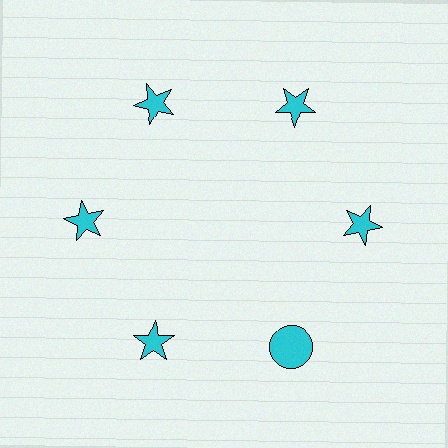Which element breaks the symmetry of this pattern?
The cyan circle at roughly the 5 o'clock position breaks the symmetry. All other shapes are cyan stars.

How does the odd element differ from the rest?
It has a different shape: circle instead of star.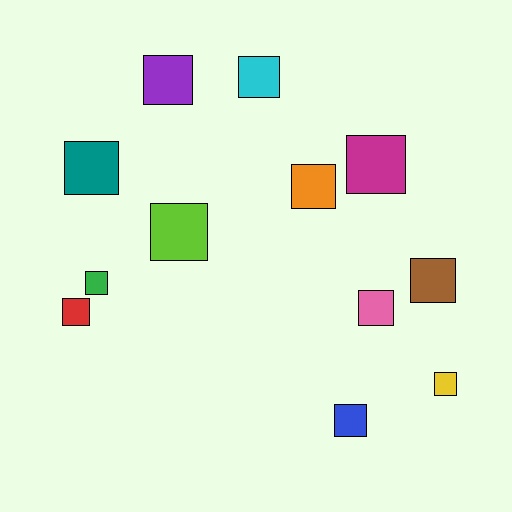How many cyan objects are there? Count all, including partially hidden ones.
There is 1 cyan object.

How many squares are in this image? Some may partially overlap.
There are 12 squares.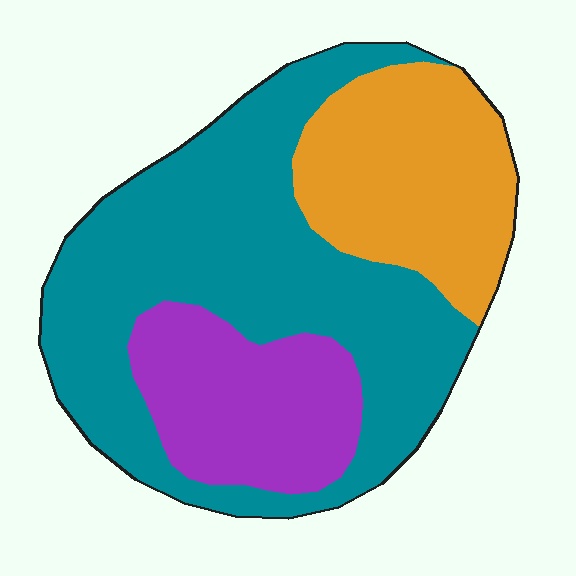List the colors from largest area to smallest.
From largest to smallest: teal, orange, purple.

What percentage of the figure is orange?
Orange covers around 25% of the figure.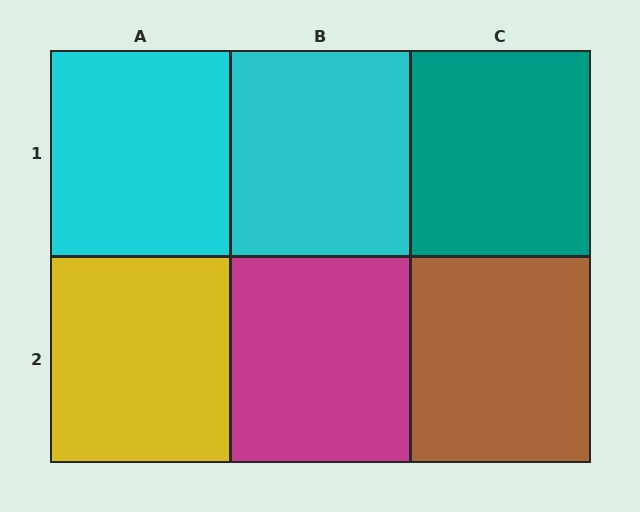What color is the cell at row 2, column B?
Magenta.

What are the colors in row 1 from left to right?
Cyan, cyan, teal.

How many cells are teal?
1 cell is teal.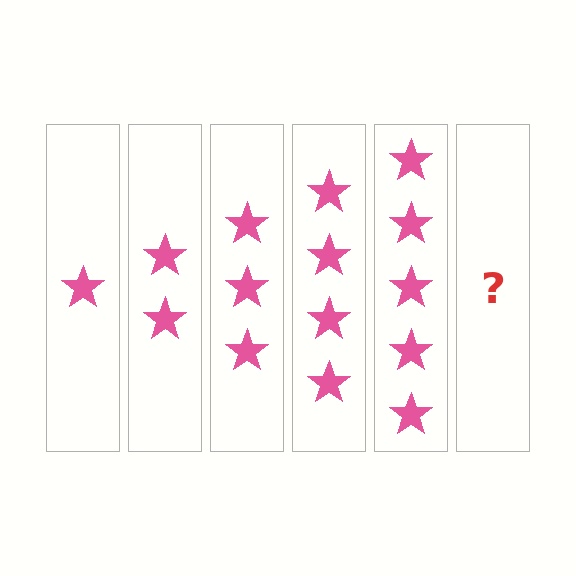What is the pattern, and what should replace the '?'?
The pattern is that each step adds one more star. The '?' should be 6 stars.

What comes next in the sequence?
The next element should be 6 stars.